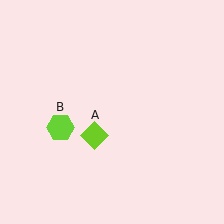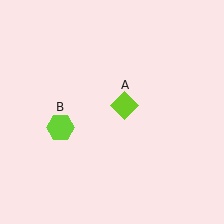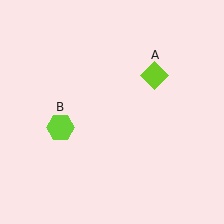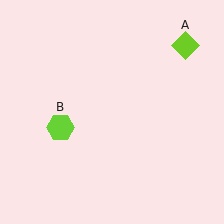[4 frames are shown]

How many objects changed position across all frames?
1 object changed position: lime diamond (object A).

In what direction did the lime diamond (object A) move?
The lime diamond (object A) moved up and to the right.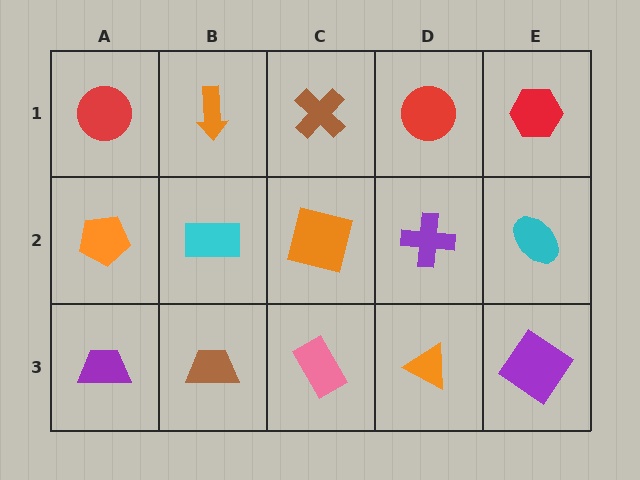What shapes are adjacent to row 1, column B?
A cyan rectangle (row 2, column B), a red circle (row 1, column A), a brown cross (row 1, column C).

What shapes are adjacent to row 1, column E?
A cyan ellipse (row 2, column E), a red circle (row 1, column D).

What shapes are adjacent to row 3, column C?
An orange square (row 2, column C), a brown trapezoid (row 3, column B), an orange triangle (row 3, column D).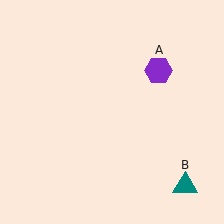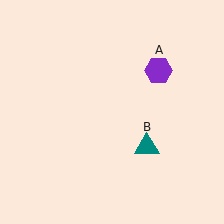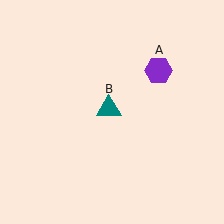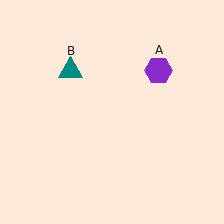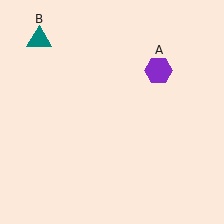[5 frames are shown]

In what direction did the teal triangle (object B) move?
The teal triangle (object B) moved up and to the left.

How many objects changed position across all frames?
1 object changed position: teal triangle (object B).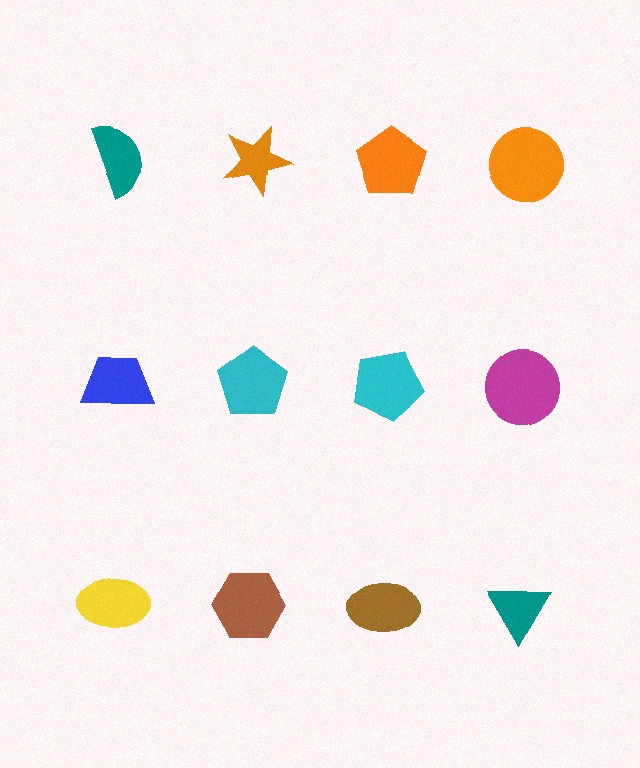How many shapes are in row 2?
4 shapes.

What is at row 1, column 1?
A teal semicircle.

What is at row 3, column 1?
A yellow ellipse.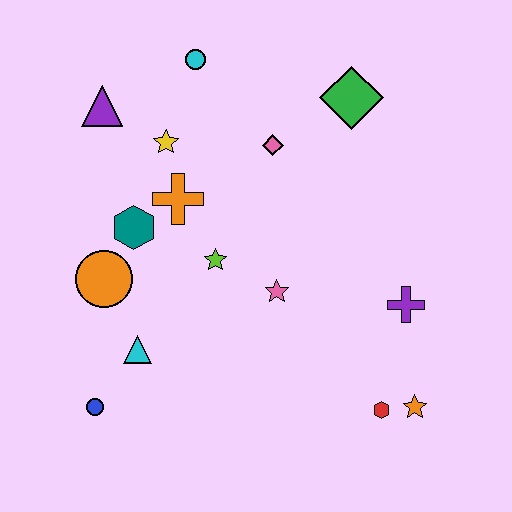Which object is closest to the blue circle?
The cyan triangle is closest to the blue circle.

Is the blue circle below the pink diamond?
Yes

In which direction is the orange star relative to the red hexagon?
The orange star is to the right of the red hexagon.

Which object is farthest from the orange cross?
The orange star is farthest from the orange cross.